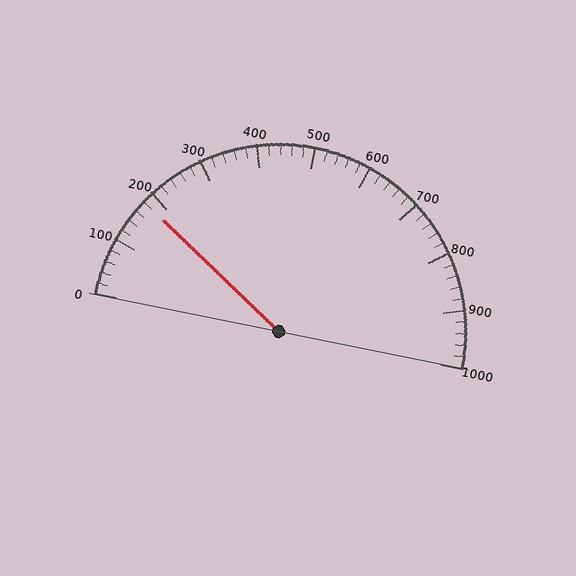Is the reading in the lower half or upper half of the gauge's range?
The reading is in the lower half of the range (0 to 1000).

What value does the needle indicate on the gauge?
The needle indicates approximately 180.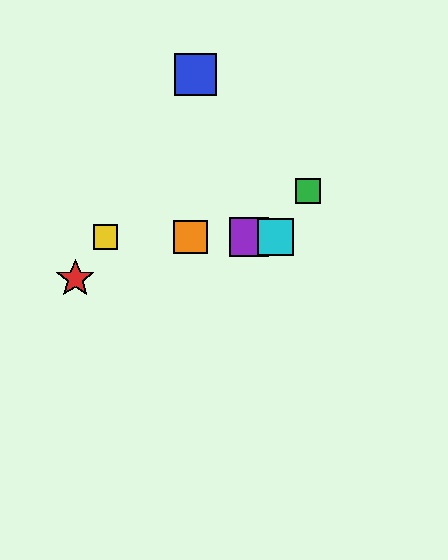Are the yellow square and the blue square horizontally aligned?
No, the yellow square is at y≈237 and the blue square is at y≈75.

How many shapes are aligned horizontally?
4 shapes (the yellow square, the purple square, the orange square, the cyan square) are aligned horizontally.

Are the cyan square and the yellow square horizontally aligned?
Yes, both are at y≈237.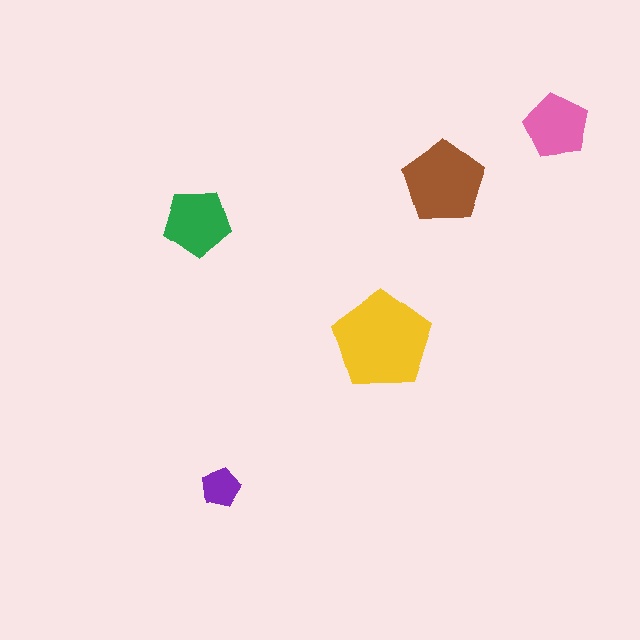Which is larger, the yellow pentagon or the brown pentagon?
The yellow one.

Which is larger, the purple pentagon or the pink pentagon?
The pink one.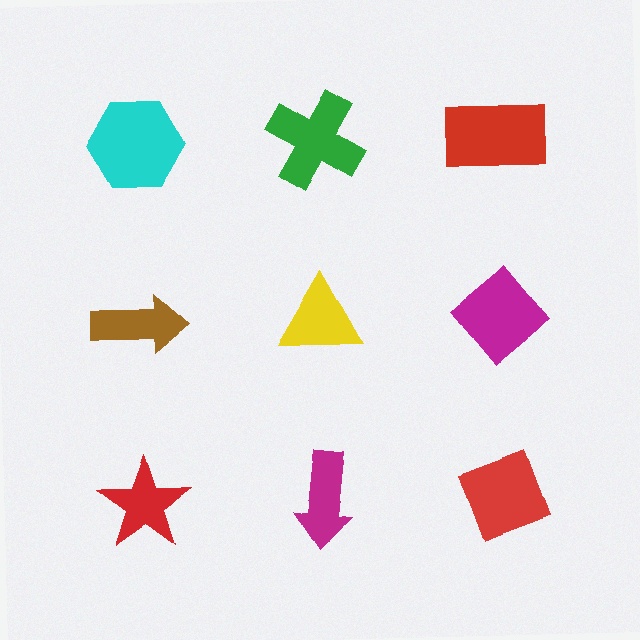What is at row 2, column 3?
A magenta diamond.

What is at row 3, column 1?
A red star.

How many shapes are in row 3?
3 shapes.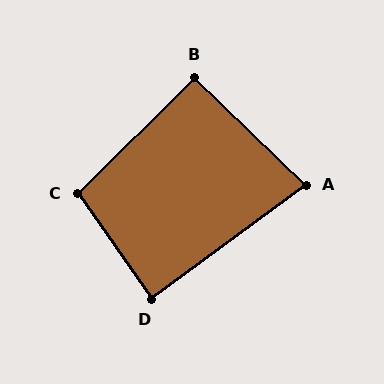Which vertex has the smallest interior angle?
A, at approximately 80 degrees.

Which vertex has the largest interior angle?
C, at approximately 100 degrees.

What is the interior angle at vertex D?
Approximately 89 degrees (approximately right).